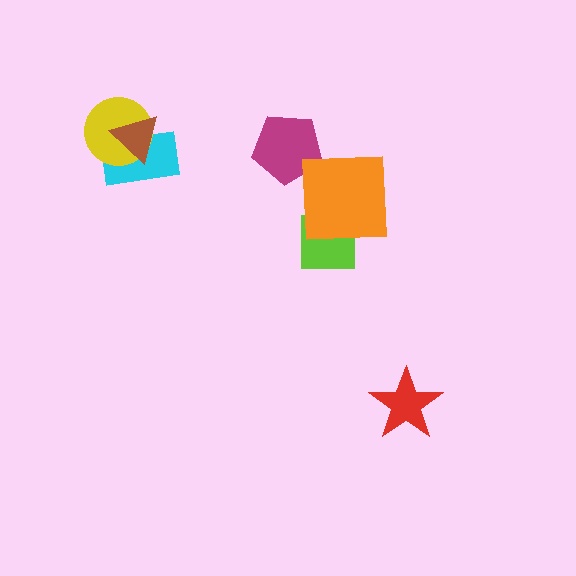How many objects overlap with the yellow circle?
2 objects overlap with the yellow circle.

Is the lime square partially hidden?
Yes, it is partially covered by another shape.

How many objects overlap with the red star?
0 objects overlap with the red star.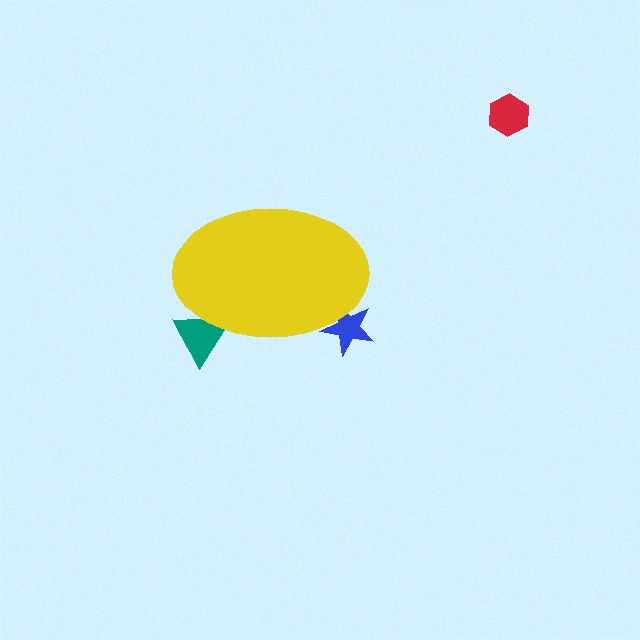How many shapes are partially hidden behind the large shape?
2 shapes are partially hidden.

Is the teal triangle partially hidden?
Yes, the teal triangle is partially hidden behind the yellow ellipse.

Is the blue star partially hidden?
Yes, the blue star is partially hidden behind the yellow ellipse.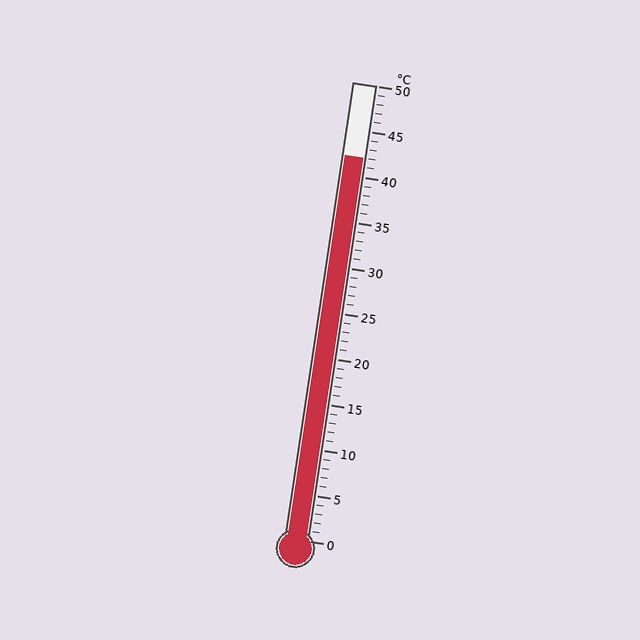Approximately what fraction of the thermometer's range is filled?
The thermometer is filled to approximately 85% of its range.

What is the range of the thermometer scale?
The thermometer scale ranges from 0°C to 50°C.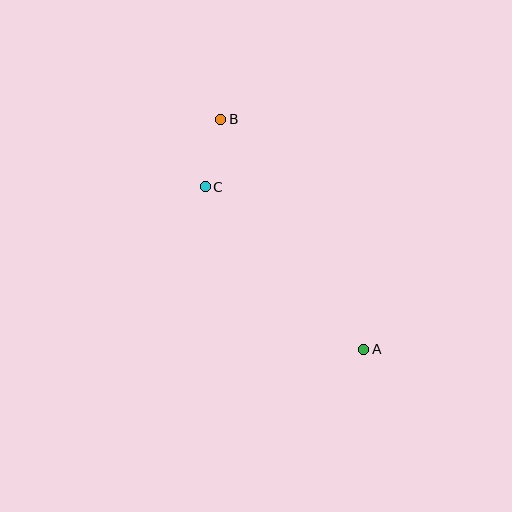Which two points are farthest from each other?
Points A and B are farthest from each other.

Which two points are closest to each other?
Points B and C are closest to each other.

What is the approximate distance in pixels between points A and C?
The distance between A and C is approximately 227 pixels.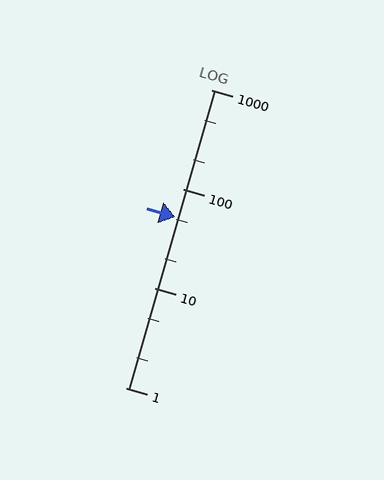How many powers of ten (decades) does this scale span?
The scale spans 3 decades, from 1 to 1000.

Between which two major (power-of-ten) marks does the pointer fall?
The pointer is between 10 and 100.